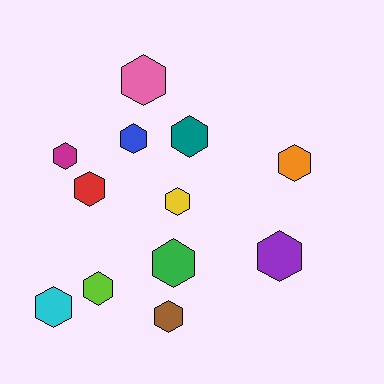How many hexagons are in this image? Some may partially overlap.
There are 12 hexagons.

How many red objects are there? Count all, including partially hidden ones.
There is 1 red object.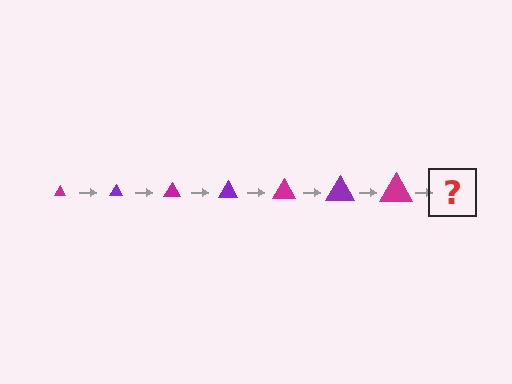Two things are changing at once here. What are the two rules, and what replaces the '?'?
The two rules are that the triangle grows larger each step and the color cycles through magenta and purple. The '?' should be a purple triangle, larger than the previous one.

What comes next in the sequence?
The next element should be a purple triangle, larger than the previous one.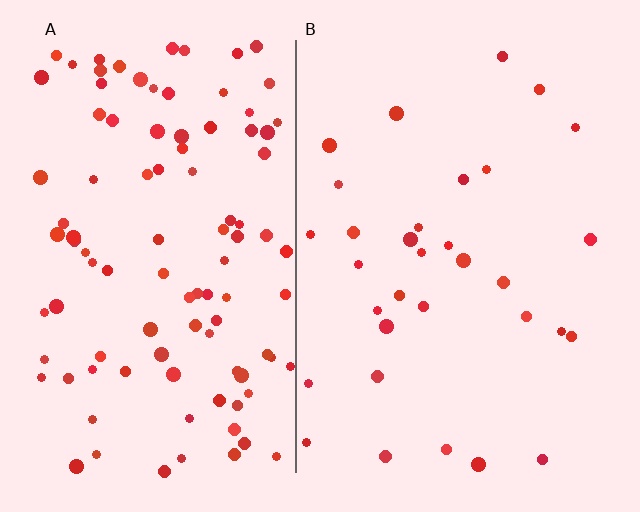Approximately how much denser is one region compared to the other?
Approximately 3.2× — region A over region B.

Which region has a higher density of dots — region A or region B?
A (the left).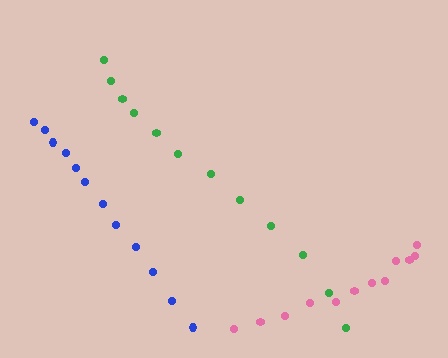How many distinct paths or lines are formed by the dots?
There are 3 distinct paths.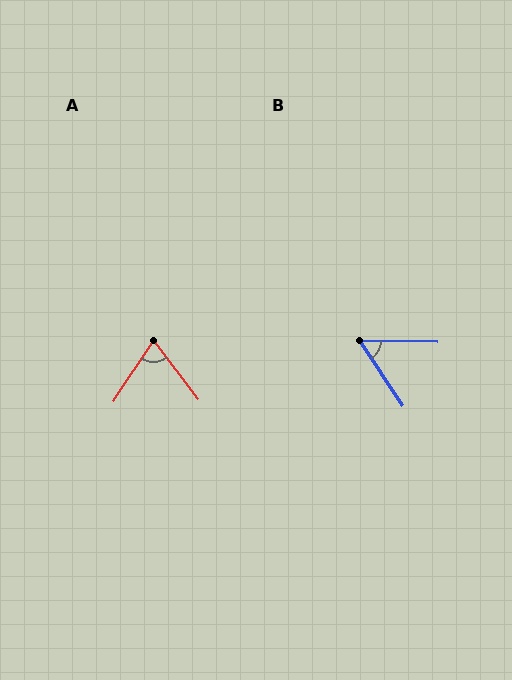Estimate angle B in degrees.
Approximately 55 degrees.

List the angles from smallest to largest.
B (55°), A (71°).